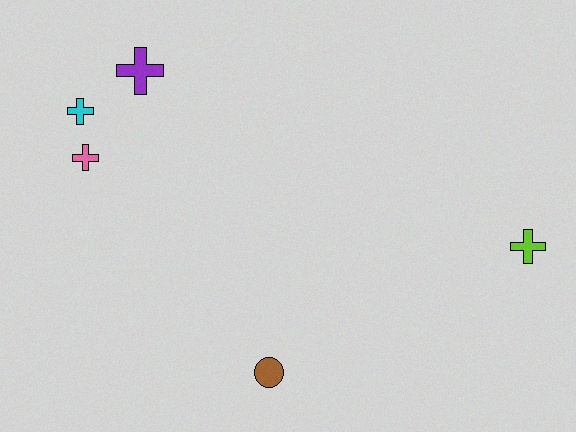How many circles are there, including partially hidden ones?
There is 1 circle.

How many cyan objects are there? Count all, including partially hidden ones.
There is 1 cyan object.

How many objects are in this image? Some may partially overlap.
There are 5 objects.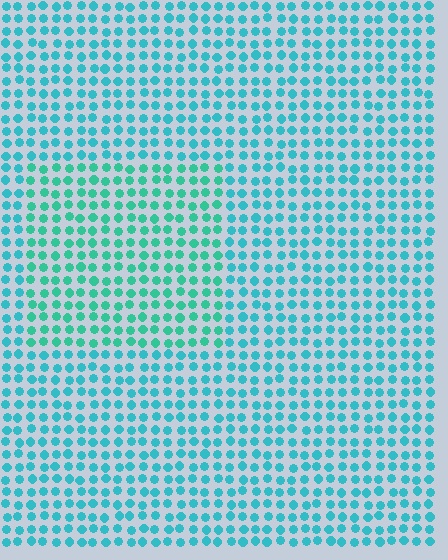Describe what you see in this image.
The image is filled with small cyan elements in a uniform arrangement. A rectangle-shaped region is visible where the elements are tinted to a slightly different hue, forming a subtle color boundary.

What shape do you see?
I see a rectangle.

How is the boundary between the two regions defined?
The boundary is defined purely by a slight shift in hue (about 23 degrees). Spacing, size, and orientation are identical on both sides.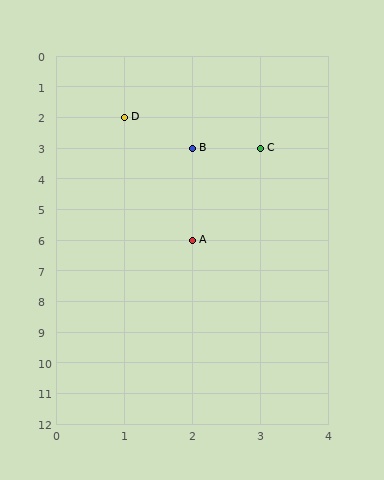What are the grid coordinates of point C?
Point C is at grid coordinates (3, 3).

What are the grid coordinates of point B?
Point B is at grid coordinates (2, 3).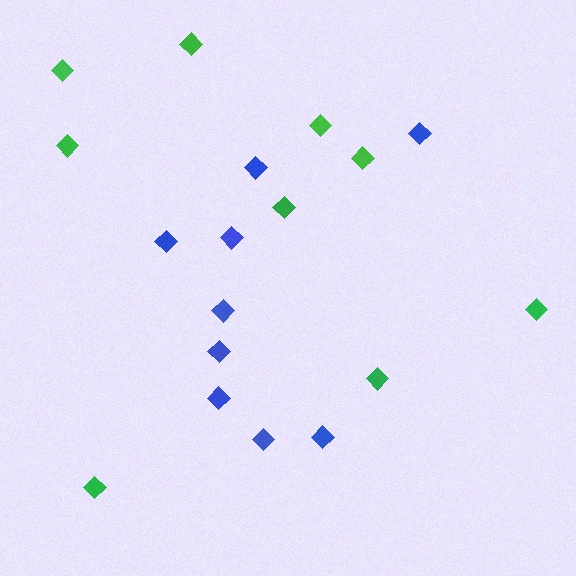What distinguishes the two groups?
There are 2 groups: one group of blue diamonds (9) and one group of green diamonds (9).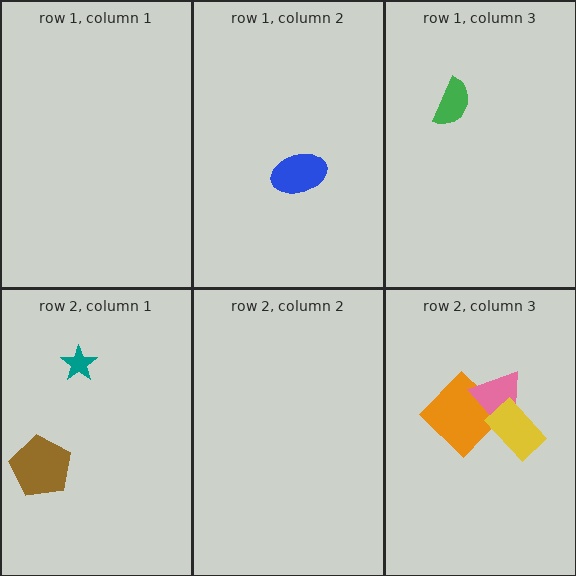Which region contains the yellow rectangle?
The row 2, column 3 region.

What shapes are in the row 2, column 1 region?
The teal star, the brown pentagon.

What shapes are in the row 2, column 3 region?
The orange diamond, the pink trapezoid, the yellow rectangle.